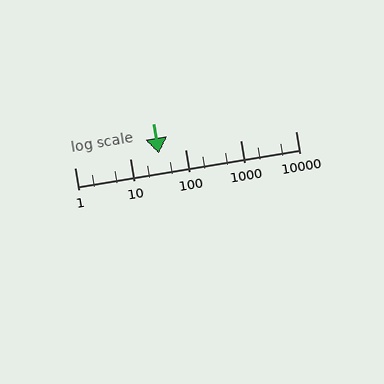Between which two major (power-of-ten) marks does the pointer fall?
The pointer is between 10 and 100.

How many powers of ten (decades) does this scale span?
The scale spans 4 decades, from 1 to 10000.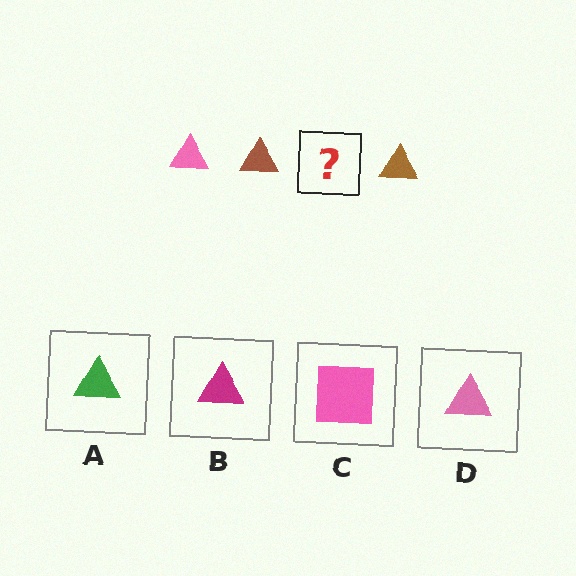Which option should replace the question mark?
Option D.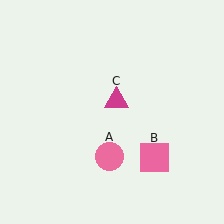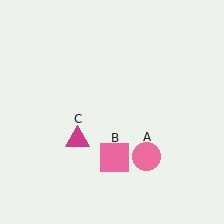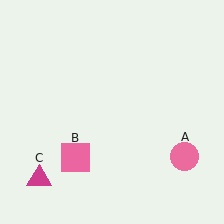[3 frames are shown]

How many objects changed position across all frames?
3 objects changed position: pink circle (object A), pink square (object B), magenta triangle (object C).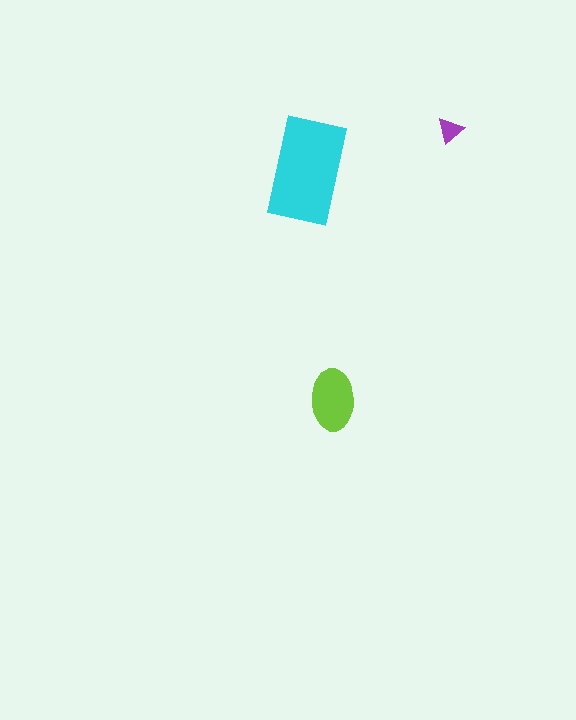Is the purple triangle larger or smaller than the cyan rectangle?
Smaller.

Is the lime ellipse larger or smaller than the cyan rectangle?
Smaller.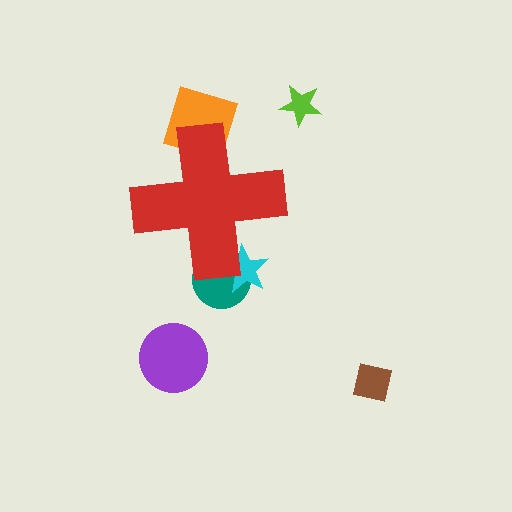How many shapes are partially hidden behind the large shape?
3 shapes are partially hidden.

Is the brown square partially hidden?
No, the brown square is fully visible.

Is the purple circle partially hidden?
No, the purple circle is fully visible.